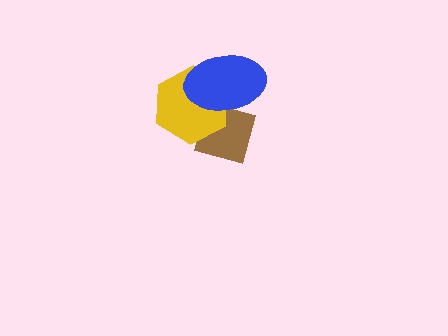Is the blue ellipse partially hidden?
No, no other shape covers it.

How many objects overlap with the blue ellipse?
2 objects overlap with the blue ellipse.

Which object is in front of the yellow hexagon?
The blue ellipse is in front of the yellow hexagon.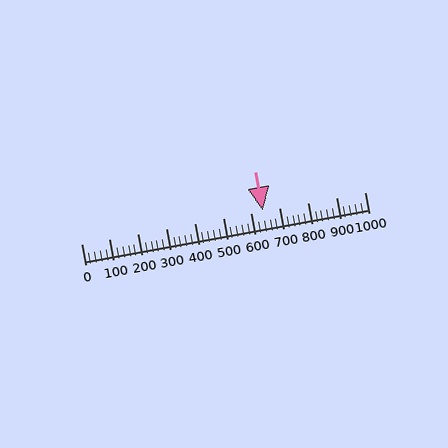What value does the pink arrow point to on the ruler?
The pink arrow points to approximately 640.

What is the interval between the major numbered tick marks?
The major tick marks are spaced 100 units apart.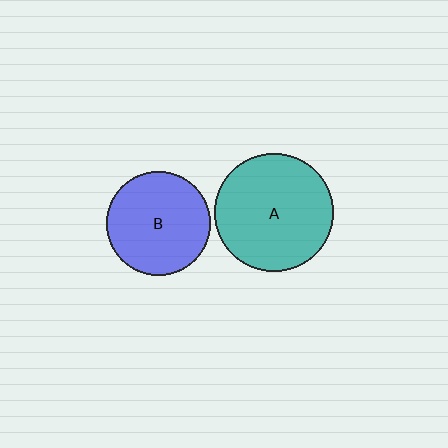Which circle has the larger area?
Circle A (teal).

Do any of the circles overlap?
No, none of the circles overlap.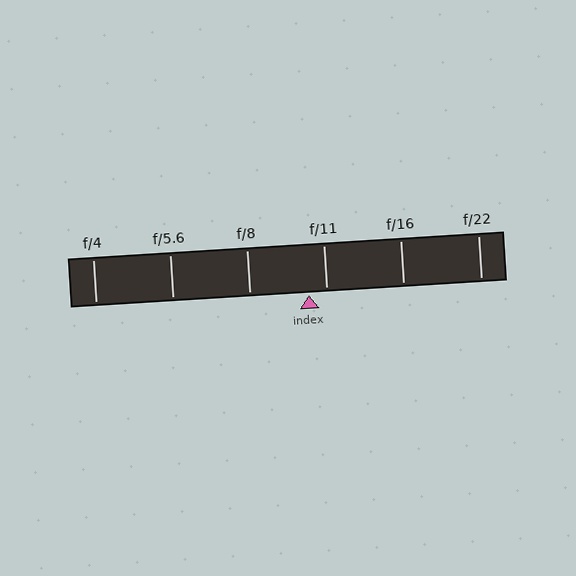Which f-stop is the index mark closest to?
The index mark is closest to f/11.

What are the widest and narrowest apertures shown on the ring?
The widest aperture shown is f/4 and the narrowest is f/22.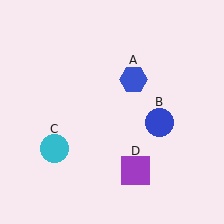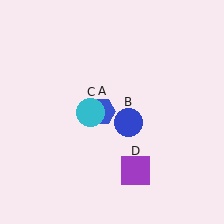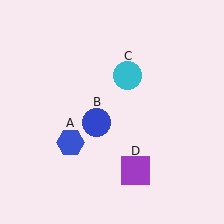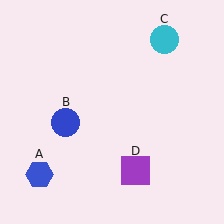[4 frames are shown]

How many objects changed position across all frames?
3 objects changed position: blue hexagon (object A), blue circle (object B), cyan circle (object C).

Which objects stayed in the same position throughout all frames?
Purple square (object D) remained stationary.